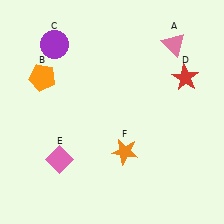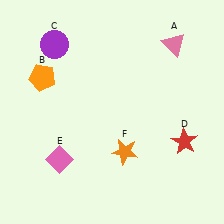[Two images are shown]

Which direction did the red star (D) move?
The red star (D) moved down.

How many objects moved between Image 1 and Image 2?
1 object moved between the two images.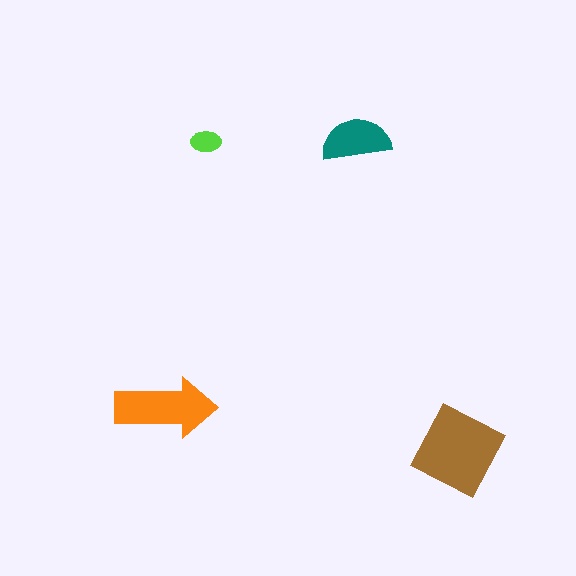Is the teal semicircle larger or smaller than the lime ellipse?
Larger.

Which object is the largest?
The brown square.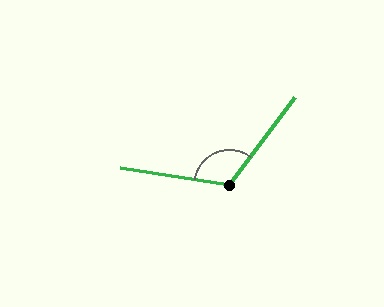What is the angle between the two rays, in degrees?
Approximately 118 degrees.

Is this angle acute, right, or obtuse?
It is obtuse.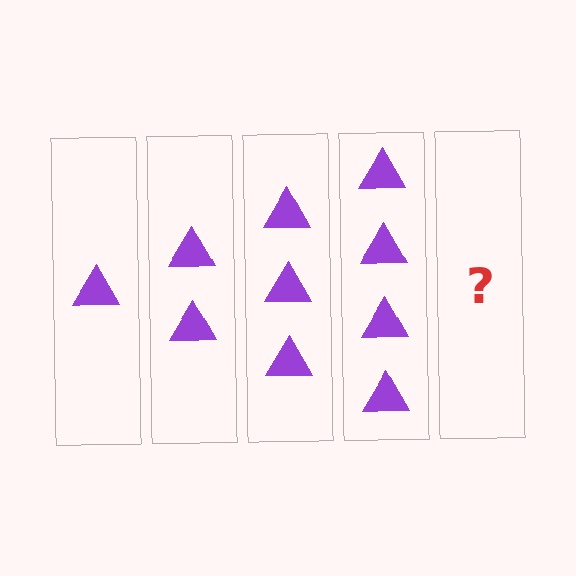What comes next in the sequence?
The next element should be 5 triangles.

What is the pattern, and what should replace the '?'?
The pattern is that each step adds one more triangle. The '?' should be 5 triangles.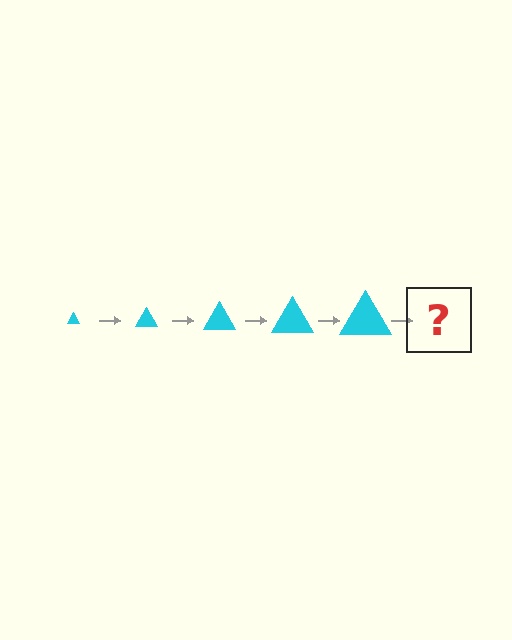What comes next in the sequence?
The next element should be a cyan triangle, larger than the previous one.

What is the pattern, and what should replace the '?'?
The pattern is that the triangle gets progressively larger each step. The '?' should be a cyan triangle, larger than the previous one.